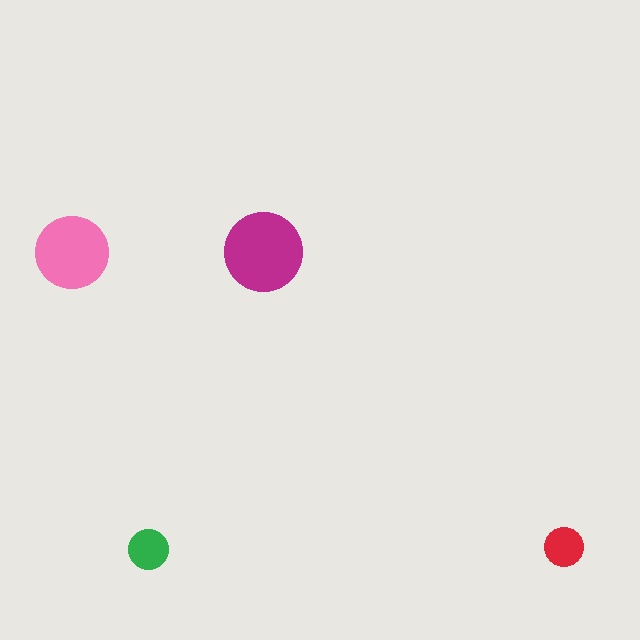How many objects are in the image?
There are 4 objects in the image.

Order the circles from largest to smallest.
the magenta one, the pink one, the green one, the red one.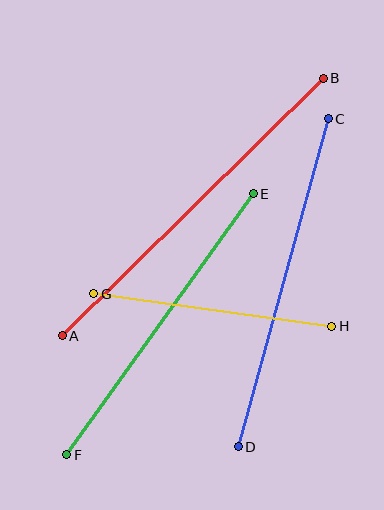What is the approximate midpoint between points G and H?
The midpoint is at approximately (213, 310) pixels.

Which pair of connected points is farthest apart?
Points A and B are farthest apart.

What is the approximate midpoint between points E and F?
The midpoint is at approximately (160, 324) pixels.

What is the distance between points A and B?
The distance is approximately 366 pixels.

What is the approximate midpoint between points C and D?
The midpoint is at approximately (283, 283) pixels.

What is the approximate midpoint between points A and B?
The midpoint is at approximately (193, 207) pixels.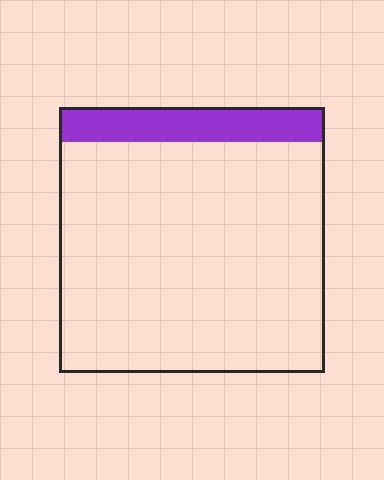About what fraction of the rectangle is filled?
About one eighth (1/8).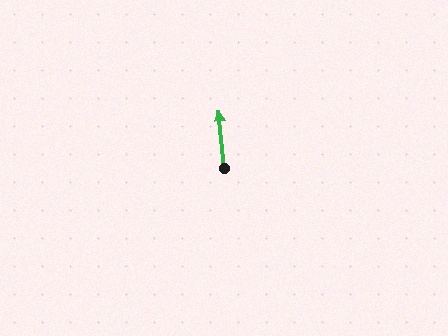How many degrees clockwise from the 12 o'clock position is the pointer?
Approximately 355 degrees.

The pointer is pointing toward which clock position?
Roughly 12 o'clock.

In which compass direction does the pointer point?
North.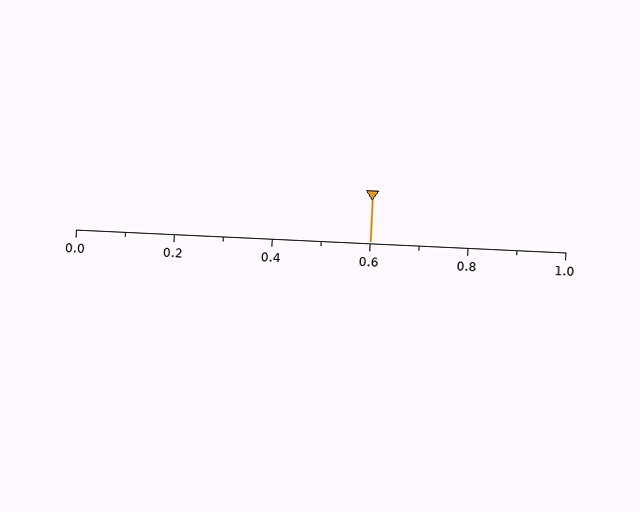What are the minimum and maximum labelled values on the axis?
The axis runs from 0.0 to 1.0.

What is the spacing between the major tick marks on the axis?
The major ticks are spaced 0.2 apart.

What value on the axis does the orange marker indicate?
The marker indicates approximately 0.6.